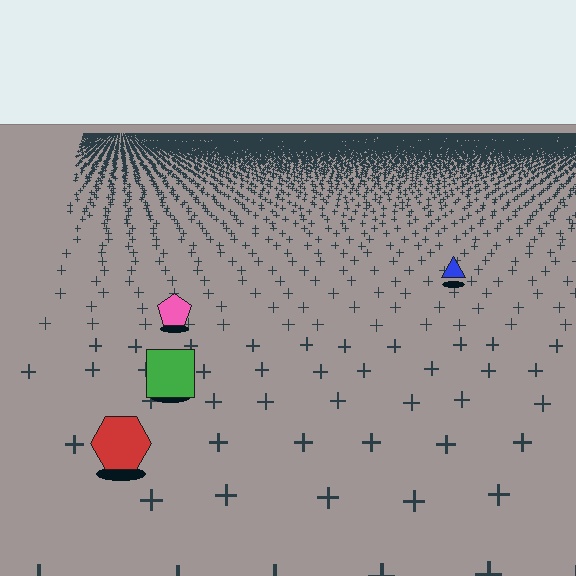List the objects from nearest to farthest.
From nearest to farthest: the red hexagon, the green square, the pink pentagon, the blue triangle.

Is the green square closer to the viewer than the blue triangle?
Yes. The green square is closer — you can tell from the texture gradient: the ground texture is coarser near it.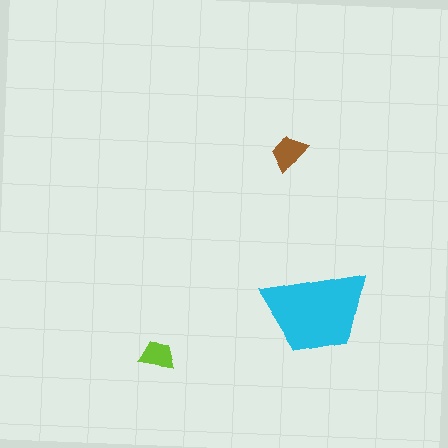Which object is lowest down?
The lime trapezoid is bottommost.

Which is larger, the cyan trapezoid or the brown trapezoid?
The cyan one.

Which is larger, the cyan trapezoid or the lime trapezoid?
The cyan one.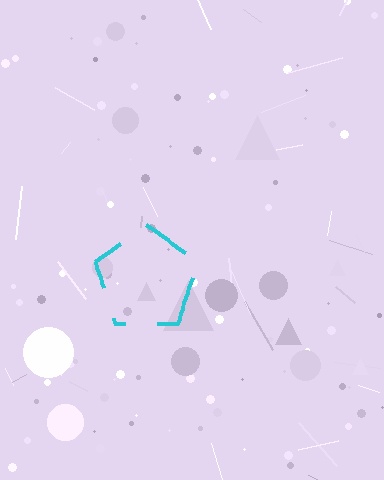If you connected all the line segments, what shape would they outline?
They would outline a pentagon.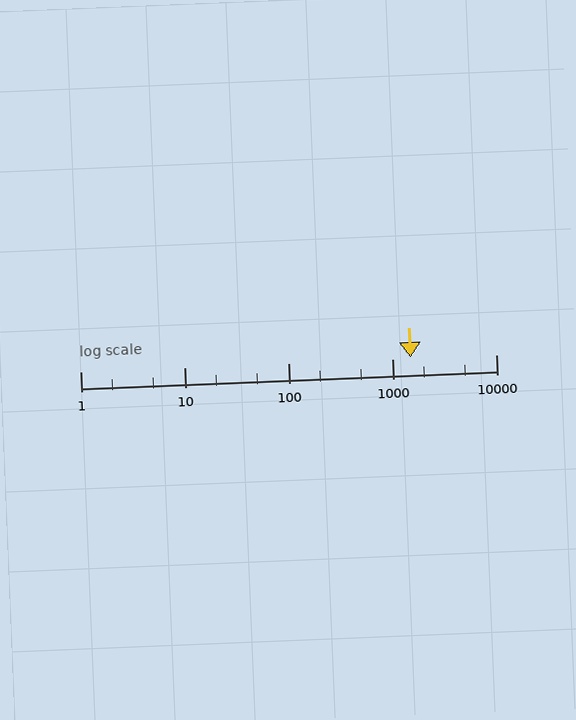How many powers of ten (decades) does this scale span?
The scale spans 4 decades, from 1 to 10000.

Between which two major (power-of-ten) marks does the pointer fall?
The pointer is between 1000 and 10000.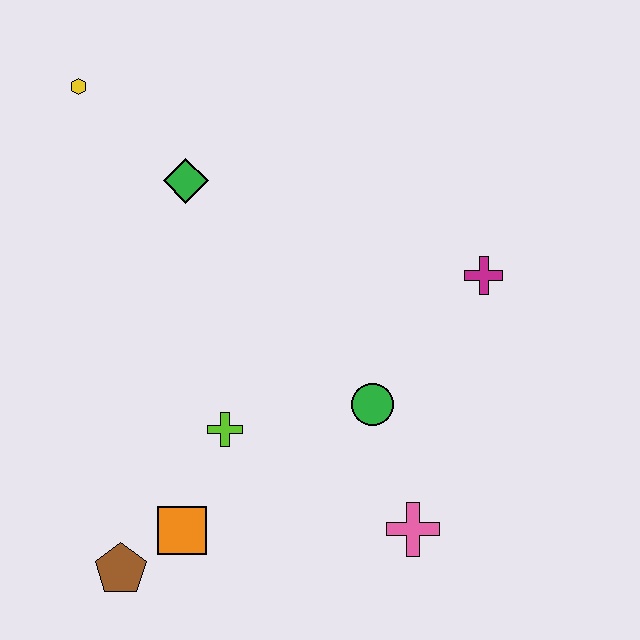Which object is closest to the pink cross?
The green circle is closest to the pink cross.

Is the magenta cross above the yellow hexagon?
No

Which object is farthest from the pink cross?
The yellow hexagon is farthest from the pink cross.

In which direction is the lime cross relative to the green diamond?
The lime cross is below the green diamond.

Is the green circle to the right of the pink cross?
No